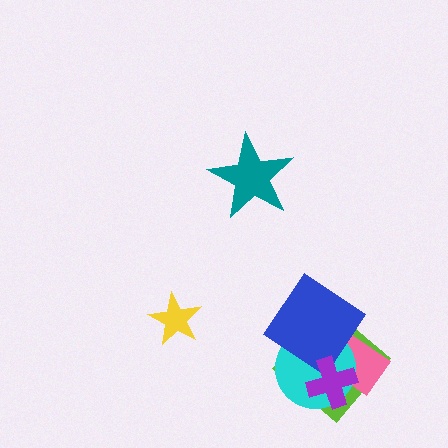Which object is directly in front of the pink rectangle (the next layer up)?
The cyan circle is directly in front of the pink rectangle.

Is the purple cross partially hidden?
No, no other shape covers it.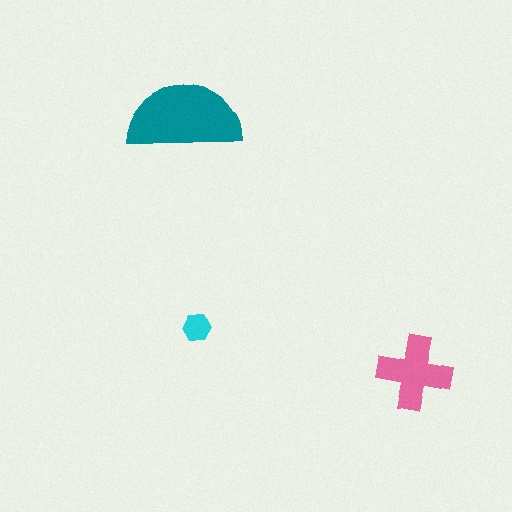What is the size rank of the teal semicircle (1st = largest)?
1st.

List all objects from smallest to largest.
The cyan hexagon, the pink cross, the teal semicircle.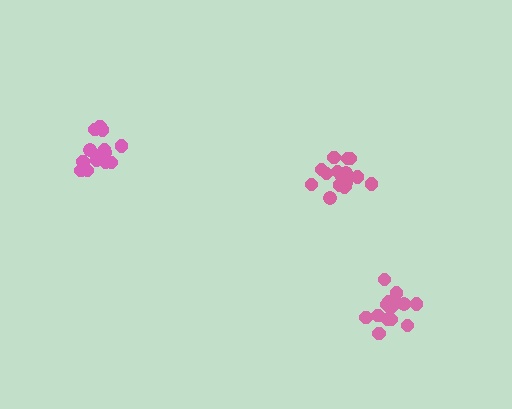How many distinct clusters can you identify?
There are 3 distinct clusters.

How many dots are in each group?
Group 1: 16 dots, Group 2: 16 dots, Group 3: 16 dots (48 total).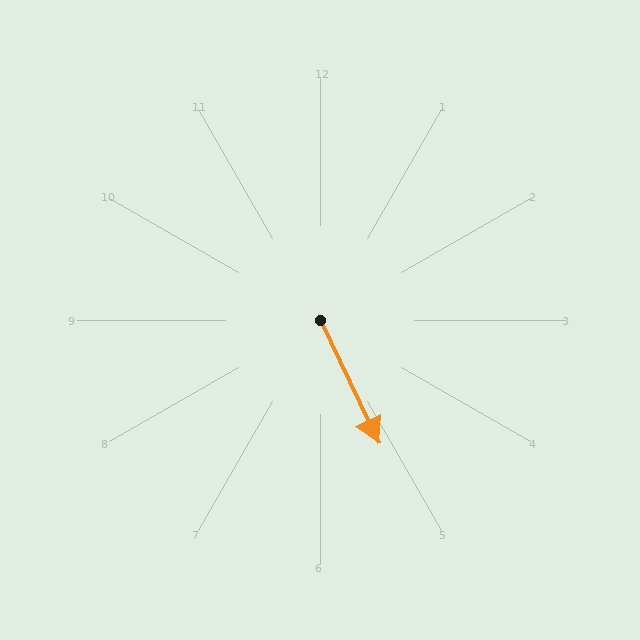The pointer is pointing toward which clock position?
Roughly 5 o'clock.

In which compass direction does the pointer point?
Southeast.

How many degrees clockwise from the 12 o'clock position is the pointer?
Approximately 154 degrees.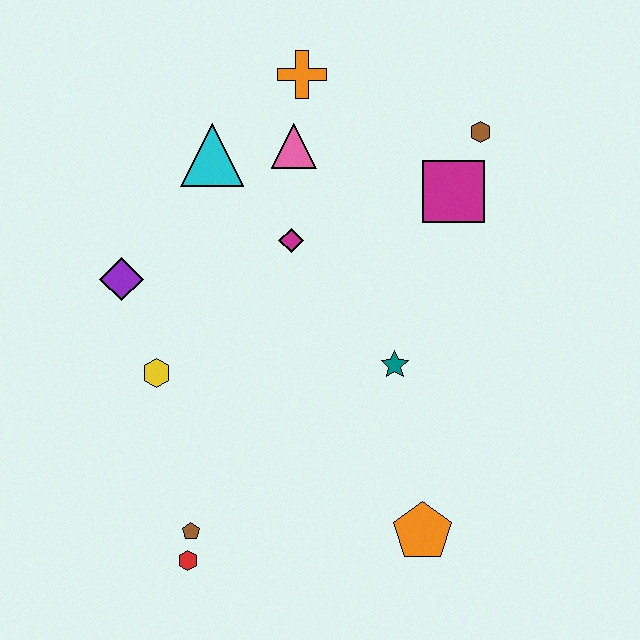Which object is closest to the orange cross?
The pink triangle is closest to the orange cross.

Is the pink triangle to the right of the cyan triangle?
Yes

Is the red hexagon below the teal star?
Yes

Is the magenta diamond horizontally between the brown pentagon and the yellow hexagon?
No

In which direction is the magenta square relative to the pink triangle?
The magenta square is to the right of the pink triangle.